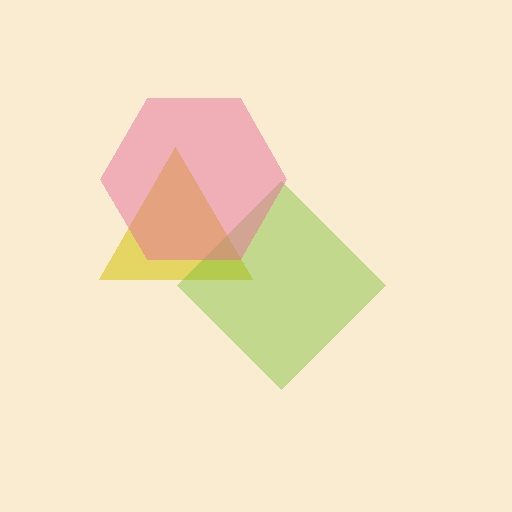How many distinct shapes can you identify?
There are 3 distinct shapes: a yellow triangle, a lime diamond, a pink hexagon.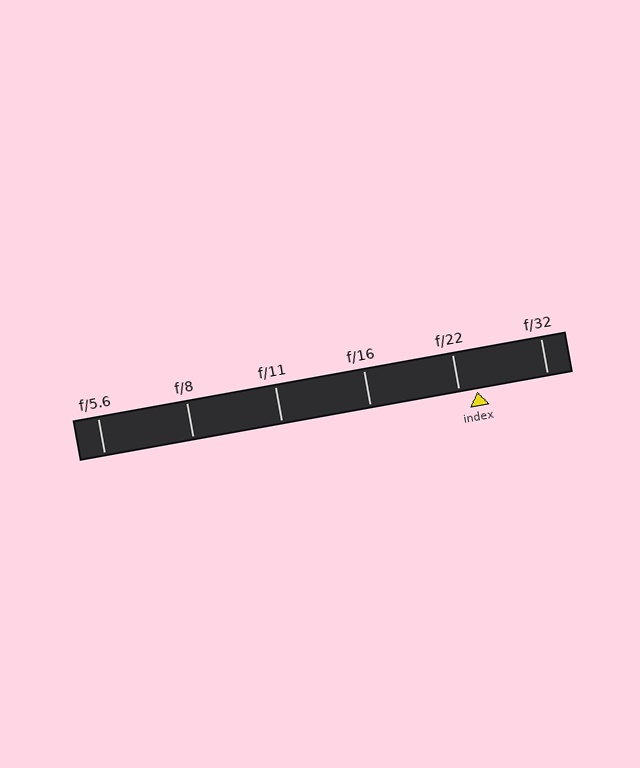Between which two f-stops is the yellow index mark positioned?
The index mark is between f/22 and f/32.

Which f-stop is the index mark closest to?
The index mark is closest to f/22.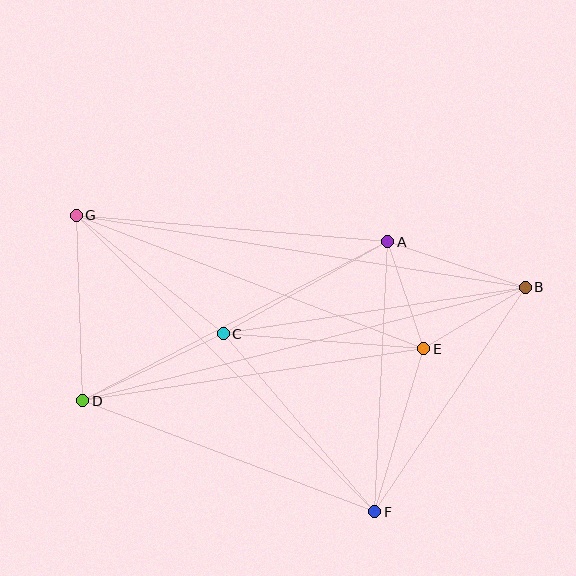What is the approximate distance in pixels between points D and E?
The distance between D and E is approximately 345 pixels.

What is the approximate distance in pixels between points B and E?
The distance between B and E is approximately 119 pixels.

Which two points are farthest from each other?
Points B and D are farthest from each other.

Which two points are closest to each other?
Points A and E are closest to each other.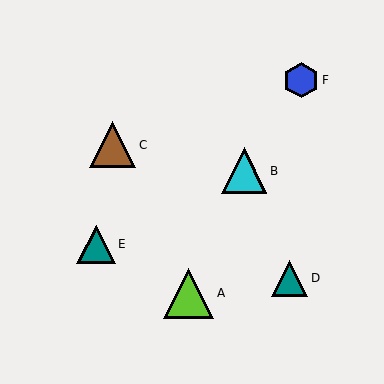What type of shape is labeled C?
Shape C is a brown triangle.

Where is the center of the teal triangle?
The center of the teal triangle is at (96, 244).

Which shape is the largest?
The lime triangle (labeled A) is the largest.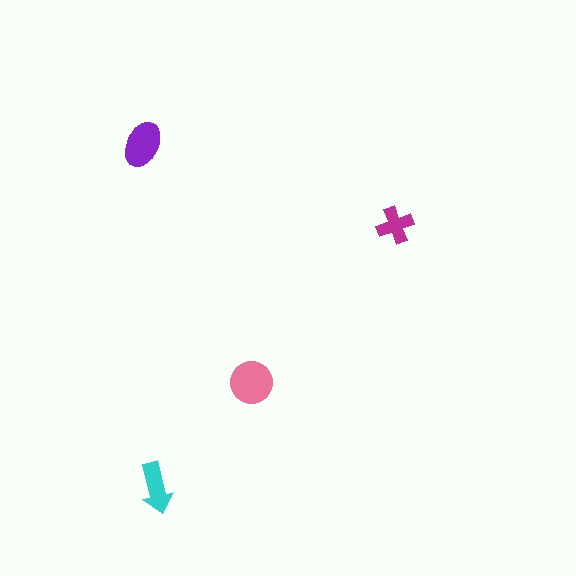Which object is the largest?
The pink circle.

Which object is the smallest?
The magenta cross.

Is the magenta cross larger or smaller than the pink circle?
Smaller.